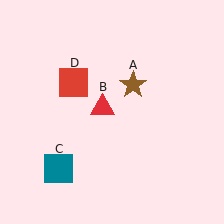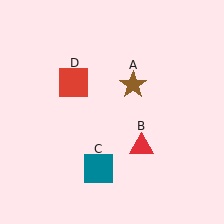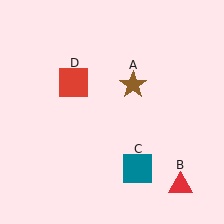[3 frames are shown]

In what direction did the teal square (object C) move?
The teal square (object C) moved right.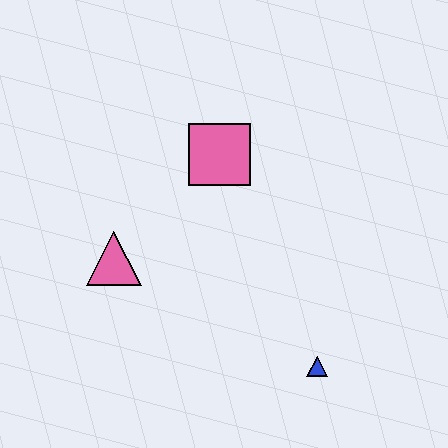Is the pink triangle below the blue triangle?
No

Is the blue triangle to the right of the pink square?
Yes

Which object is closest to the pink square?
The pink triangle is closest to the pink square.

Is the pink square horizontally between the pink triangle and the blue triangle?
Yes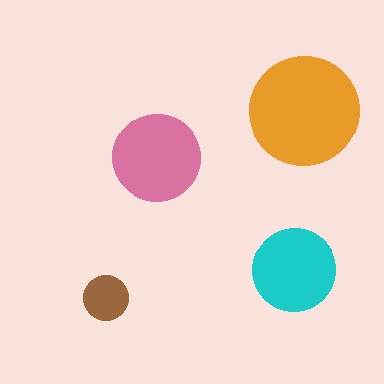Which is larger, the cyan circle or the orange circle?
The orange one.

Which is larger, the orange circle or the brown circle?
The orange one.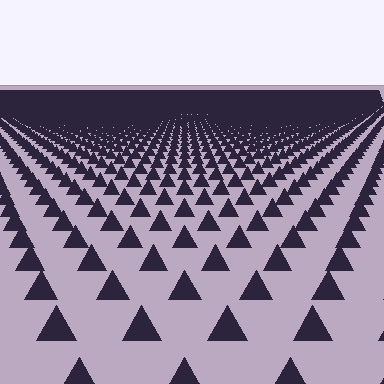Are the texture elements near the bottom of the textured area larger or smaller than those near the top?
Larger. Near the bottom, elements are closer to the viewer and appear at a bigger on-screen size.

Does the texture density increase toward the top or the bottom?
Density increases toward the top.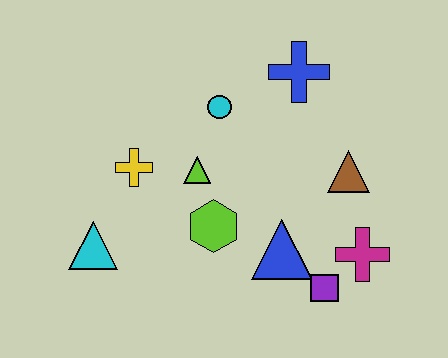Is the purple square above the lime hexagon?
No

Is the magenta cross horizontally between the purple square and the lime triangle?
No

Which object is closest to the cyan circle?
The lime triangle is closest to the cyan circle.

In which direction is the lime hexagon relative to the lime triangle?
The lime hexagon is below the lime triangle.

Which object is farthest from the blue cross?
The cyan triangle is farthest from the blue cross.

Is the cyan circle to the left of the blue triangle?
Yes